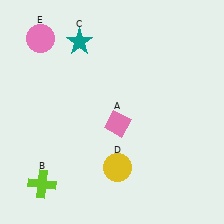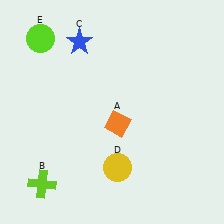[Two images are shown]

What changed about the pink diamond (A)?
In Image 1, A is pink. In Image 2, it changed to orange.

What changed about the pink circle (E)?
In Image 1, E is pink. In Image 2, it changed to lime.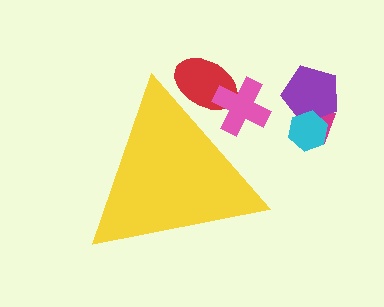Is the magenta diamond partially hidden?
No, the magenta diamond is fully visible.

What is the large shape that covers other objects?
A yellow triangle.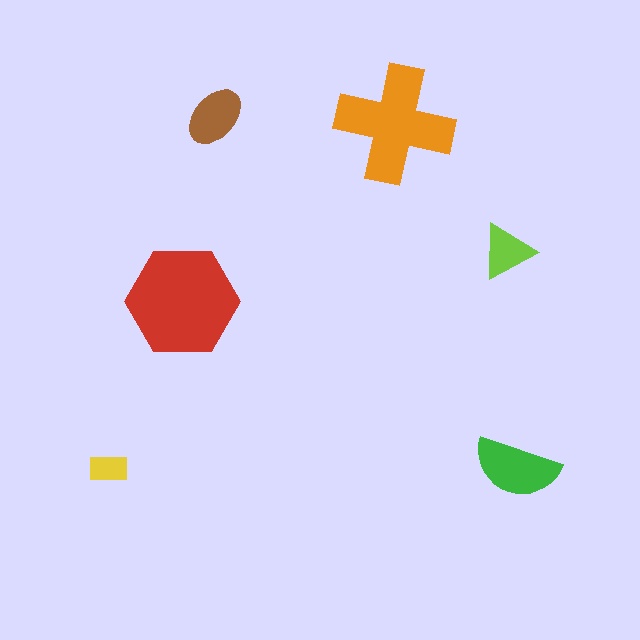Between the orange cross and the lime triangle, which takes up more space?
The orange cross.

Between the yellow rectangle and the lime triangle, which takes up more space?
The lime triangle.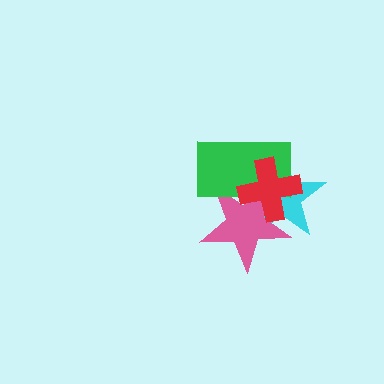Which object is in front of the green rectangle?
The red cross is in front of the green rectangle.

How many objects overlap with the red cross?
3 objects overlap with the red cross.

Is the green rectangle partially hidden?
Yes, it is partially covered by another shape.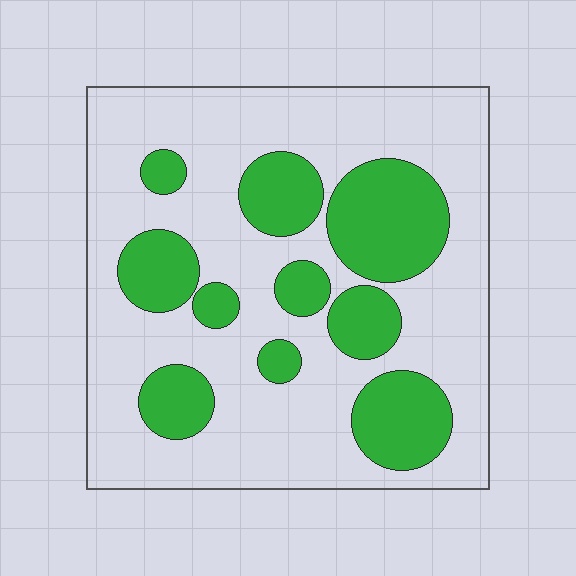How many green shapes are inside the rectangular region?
10.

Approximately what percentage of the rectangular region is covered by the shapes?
Approximately 30%.